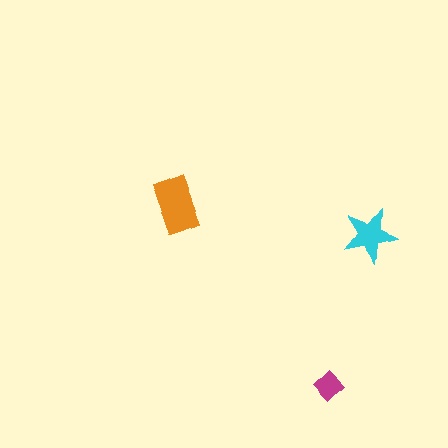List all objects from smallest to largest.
The magenta diamond, the cyan star, the orange rectangle.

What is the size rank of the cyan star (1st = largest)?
2nd.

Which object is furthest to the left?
The orange rectangle is leftmost.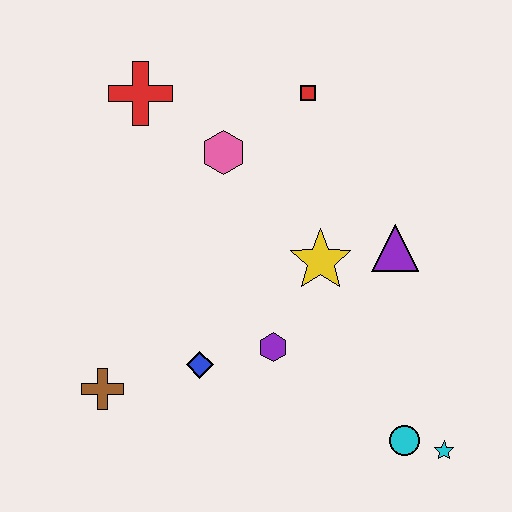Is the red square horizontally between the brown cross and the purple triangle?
Yes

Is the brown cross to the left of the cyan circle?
Yes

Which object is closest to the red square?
The pink hexagon is closest to the red square.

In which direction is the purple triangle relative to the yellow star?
The purple triangle is to the right of the yellow star.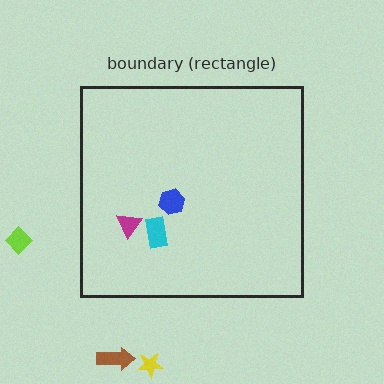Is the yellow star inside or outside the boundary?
Outside.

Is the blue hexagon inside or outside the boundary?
Inside.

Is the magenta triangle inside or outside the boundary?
Inside.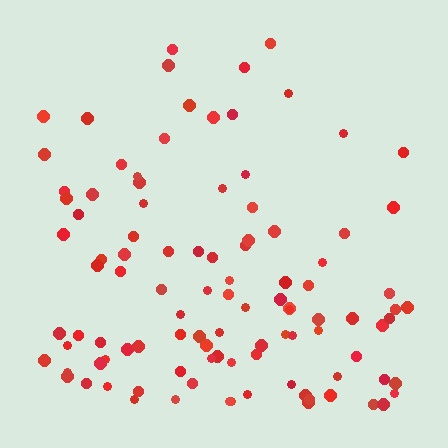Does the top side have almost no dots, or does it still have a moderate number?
Still a moderate number, just noticeably fewer than the bottom.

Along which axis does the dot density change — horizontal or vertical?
Vertical.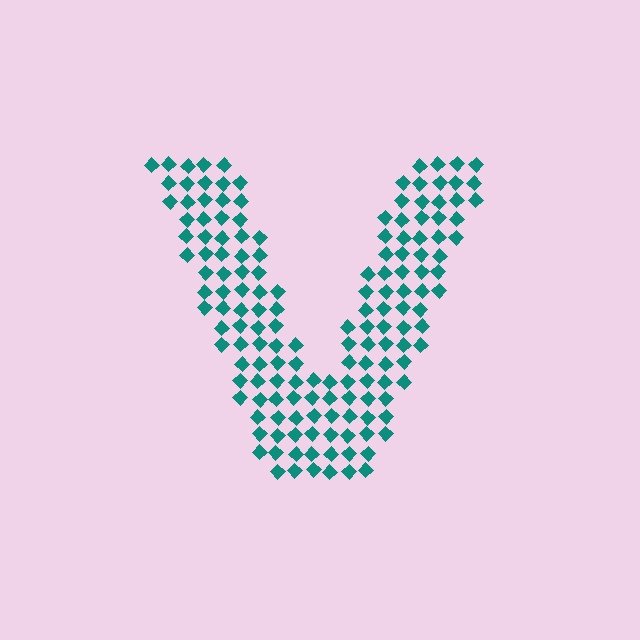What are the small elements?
The small elements are diamonds.